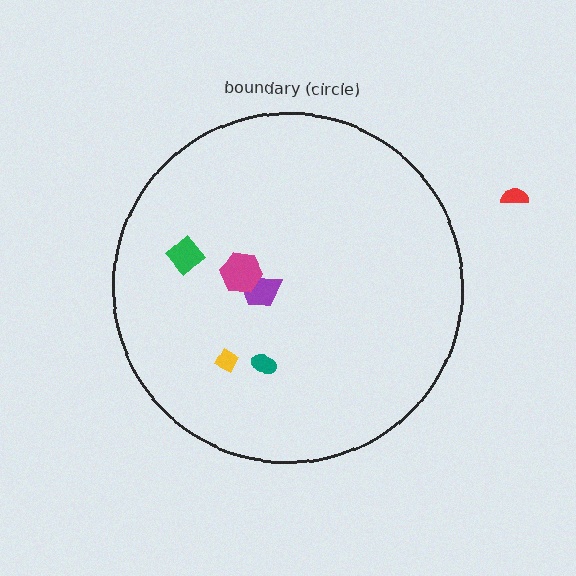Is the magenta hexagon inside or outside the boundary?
Inside.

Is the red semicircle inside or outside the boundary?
Outside.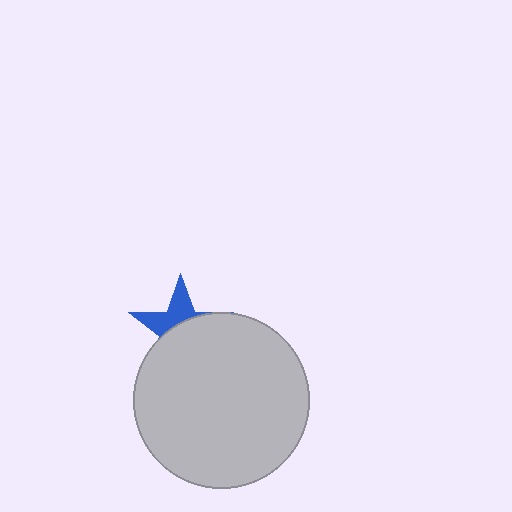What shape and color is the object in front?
The object in front is a light gray circle.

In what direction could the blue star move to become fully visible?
The blue star could move up. That would shift it out from behind the light gray circle entirely.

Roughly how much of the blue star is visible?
A small part of it is visible (roughly 39%).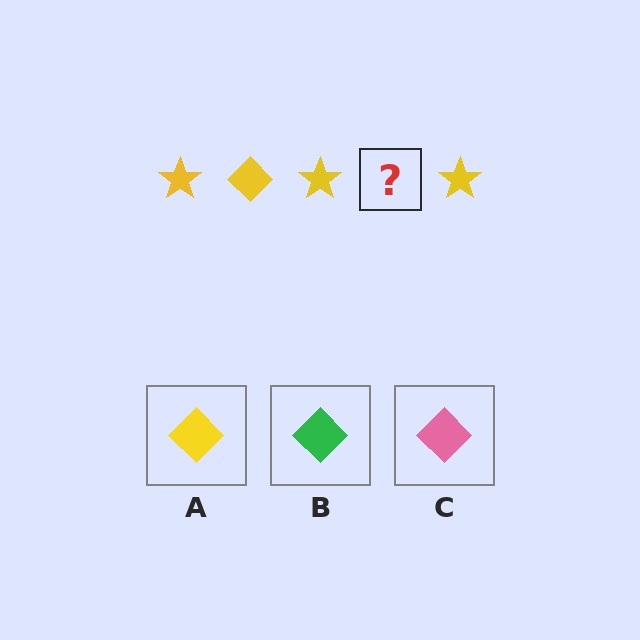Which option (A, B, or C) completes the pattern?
A.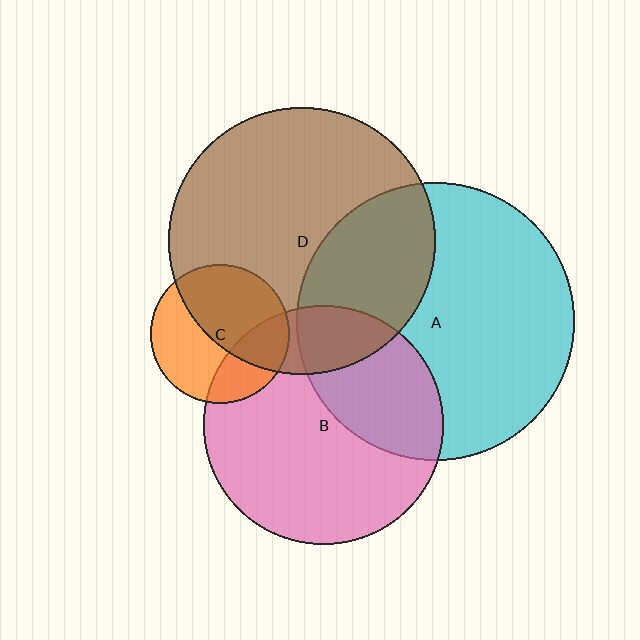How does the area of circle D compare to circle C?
Approximately 3.7 times.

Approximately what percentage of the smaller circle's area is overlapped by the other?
Approximately 30%.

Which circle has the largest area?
Circle A (cyan).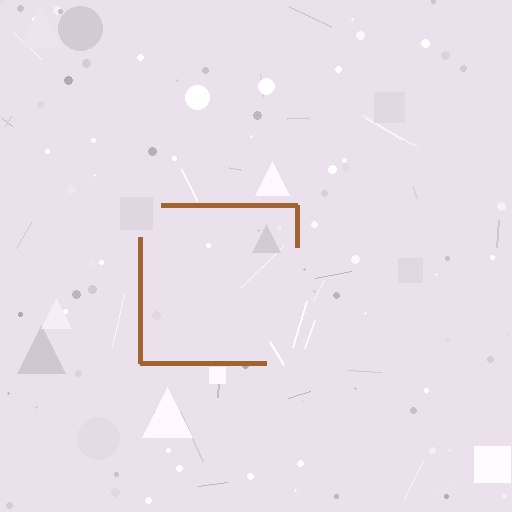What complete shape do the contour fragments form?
The contour fragments form a square.